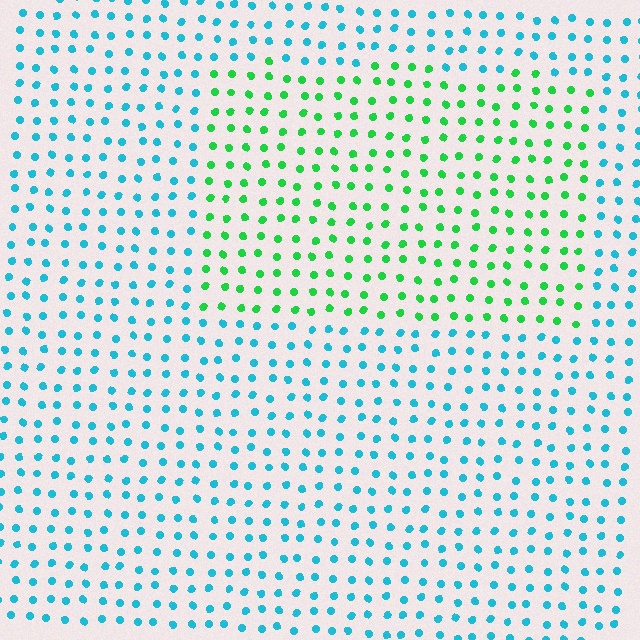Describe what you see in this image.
The image is filled with small cyan elements in a uniform arrangement. A rectangle-shaped region is visible where the elements are tinted to a slightly different hue, forming a subtle color boundary.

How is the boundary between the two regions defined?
The boundary is defined purely by a slight shift in hue (about 56 degrees). Spacing, size, and orientation are identical on both sides.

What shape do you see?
I see a rectangle.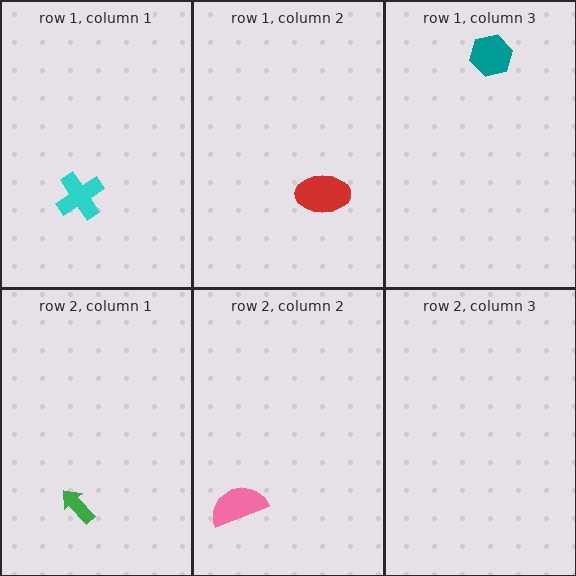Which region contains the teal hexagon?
The row 1, column 3 region.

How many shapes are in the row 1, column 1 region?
1.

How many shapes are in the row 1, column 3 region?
1.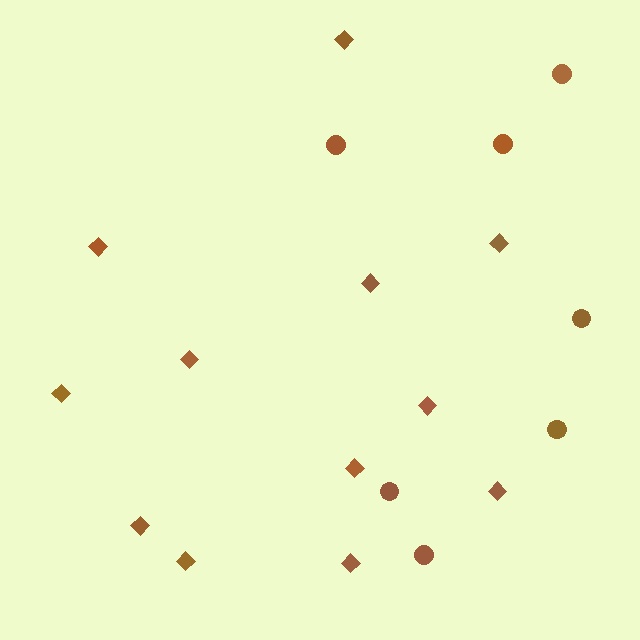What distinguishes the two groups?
There are 2 groups: one group of circles (7) and one group of diamonds (12).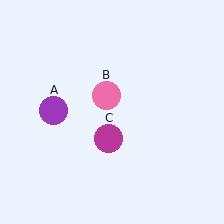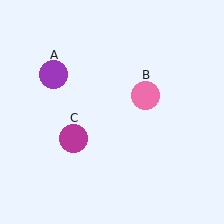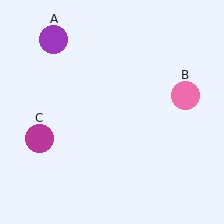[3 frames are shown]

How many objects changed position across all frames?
3 objects changed position: purple circle (object A), pink circle (object B), magenta circle (object C).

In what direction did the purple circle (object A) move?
The purple circle (object A) moved up.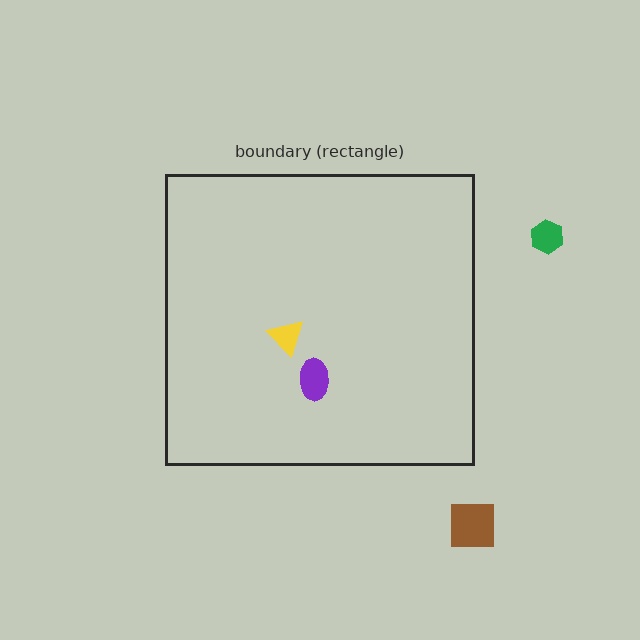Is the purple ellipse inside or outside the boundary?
Inside.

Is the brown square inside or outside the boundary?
Outside.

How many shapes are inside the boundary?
2 inside, 2 outside.